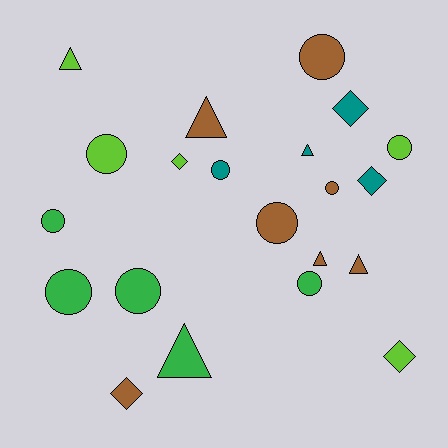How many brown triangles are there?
There are 3 brown triangles.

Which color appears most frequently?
Brown, with 7 objects.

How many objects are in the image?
There are 21 objects.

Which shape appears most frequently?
Circle, with 10 objects.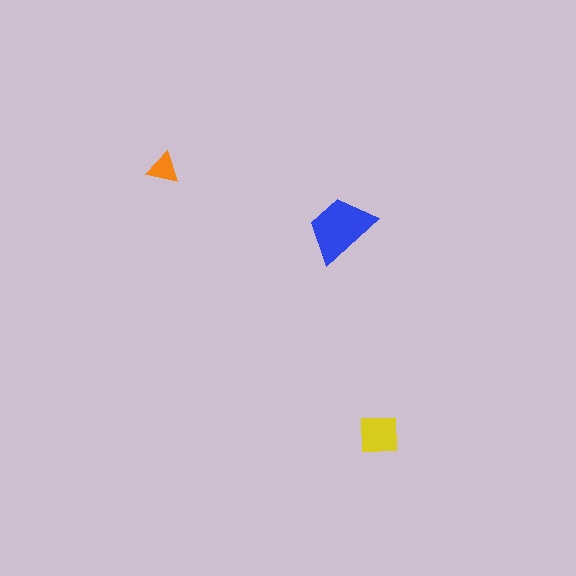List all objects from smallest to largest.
The orange triangle, the yellow square, the blue trapezoid.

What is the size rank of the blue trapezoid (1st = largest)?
1st.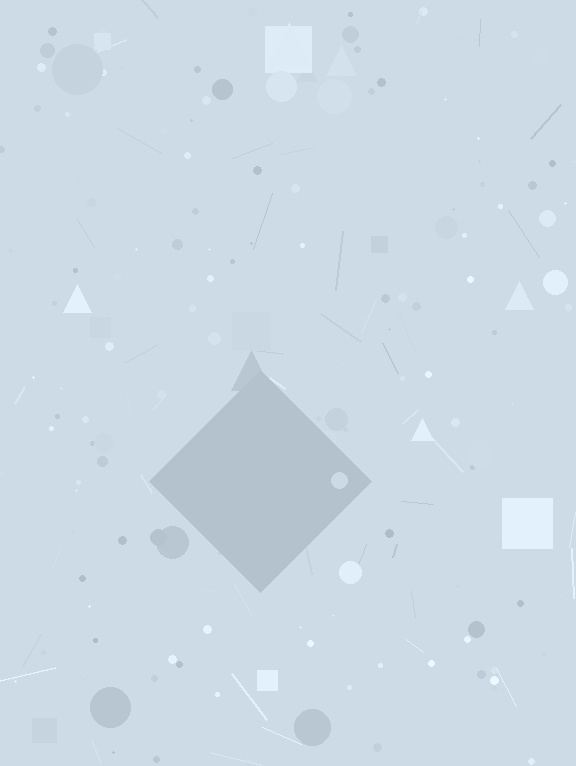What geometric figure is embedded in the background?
A diamond is embedded in the background.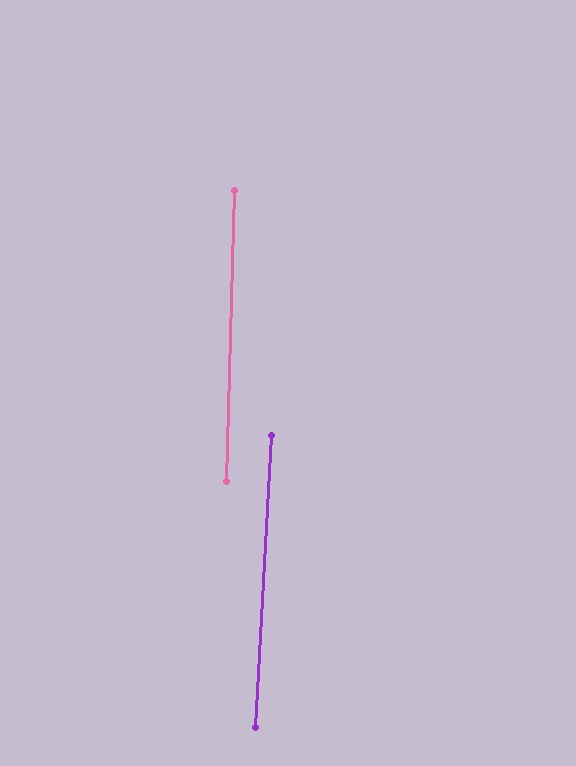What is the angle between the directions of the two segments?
Approximately 2 degrees.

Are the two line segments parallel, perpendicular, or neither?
Parallel — their directions differ by only 1.5°.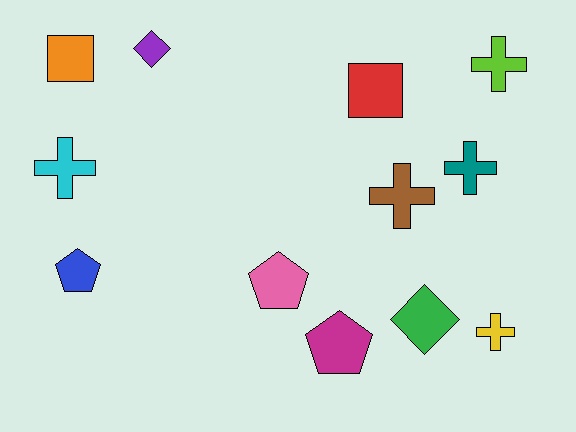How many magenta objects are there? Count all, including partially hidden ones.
There is 1 magenta object.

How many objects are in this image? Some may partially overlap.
There are 12 objects.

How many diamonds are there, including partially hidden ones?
There are 2 diamonds.